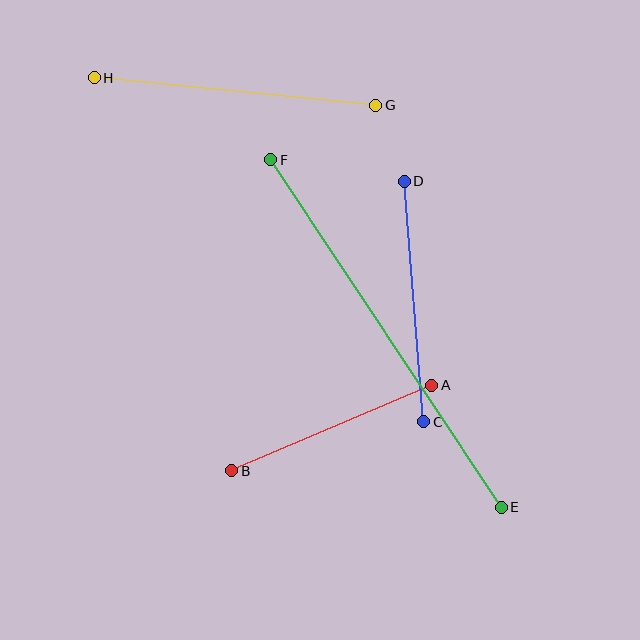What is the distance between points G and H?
The distance is approximately 283 pixels.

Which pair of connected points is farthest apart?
Points E and F are farthest apart.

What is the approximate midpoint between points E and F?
The midpoint is at approximately (386, 334) pixels.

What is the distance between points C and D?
The distance is approximately 241 pixels.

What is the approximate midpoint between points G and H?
The midpoint is at approximately (235, 92) pixels.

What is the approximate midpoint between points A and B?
The midpoint is at approximately (332, 428) pixels.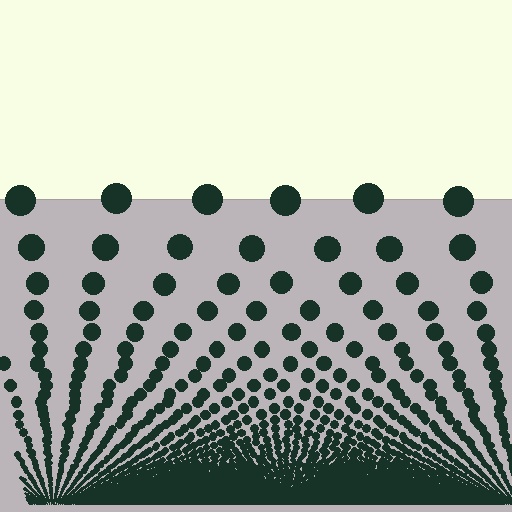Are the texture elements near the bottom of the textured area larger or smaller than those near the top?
Smaller. The gradient is inverted — elements near the bottom are smaller and denser.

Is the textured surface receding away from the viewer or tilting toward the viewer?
The surface appears to tilt toward the viewer. Texture elements get larger and sparser toward the top.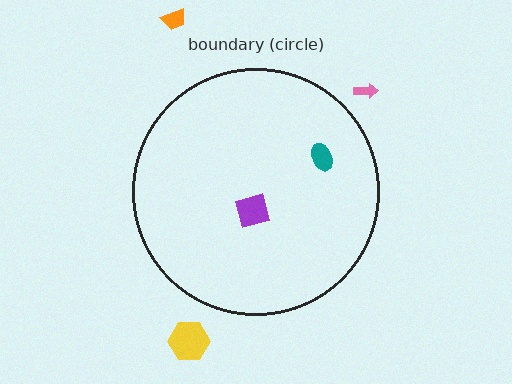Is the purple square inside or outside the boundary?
Inside.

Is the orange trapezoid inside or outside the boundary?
Outside.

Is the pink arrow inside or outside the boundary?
Outside.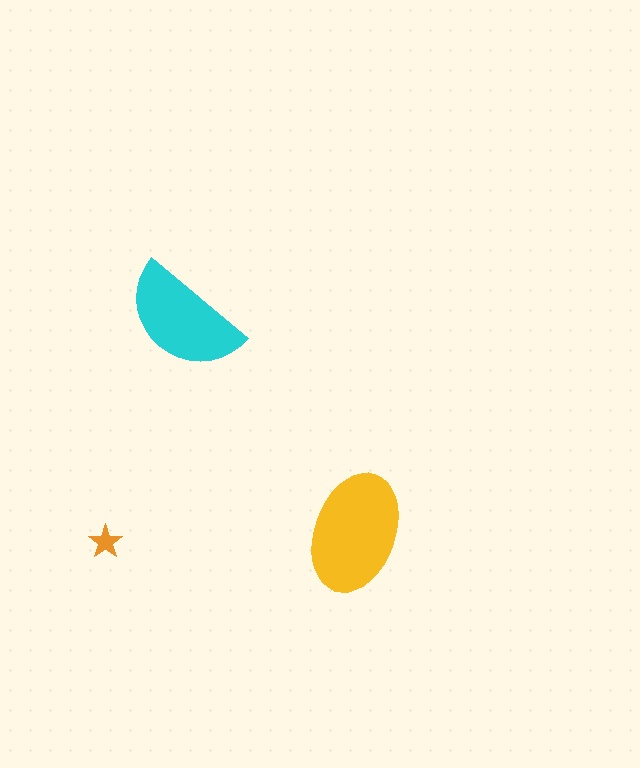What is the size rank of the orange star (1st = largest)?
3rd.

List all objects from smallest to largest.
The orange star, the cyan semicircle, the yellow ellipse.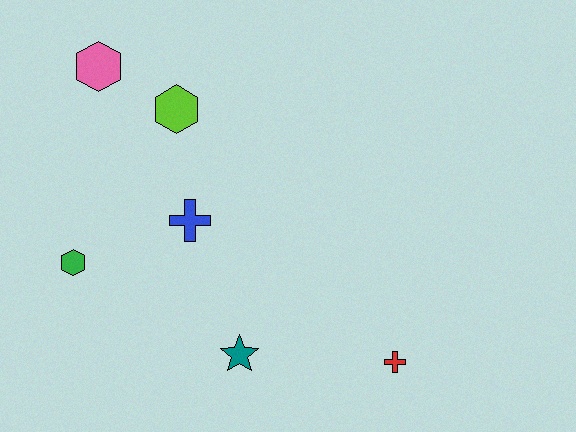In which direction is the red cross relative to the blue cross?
The red cross is to the right of the blue cross.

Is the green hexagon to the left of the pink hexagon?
Yes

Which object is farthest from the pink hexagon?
The red cross is farthest from the pink hexagon.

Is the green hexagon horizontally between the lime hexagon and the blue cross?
No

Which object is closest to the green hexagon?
The blue cross is closest to the green hexagon.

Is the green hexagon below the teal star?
No